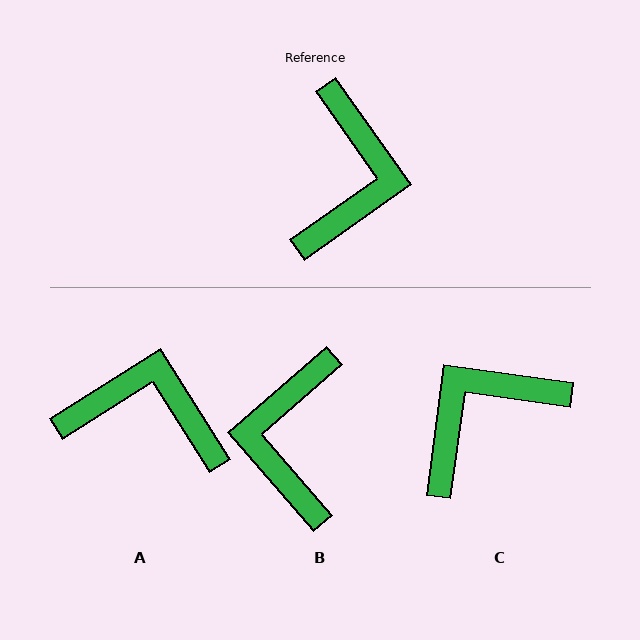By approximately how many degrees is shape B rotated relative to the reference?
Approximately 174 degrees clockwise.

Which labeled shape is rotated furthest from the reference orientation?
B, about 174 degrees away.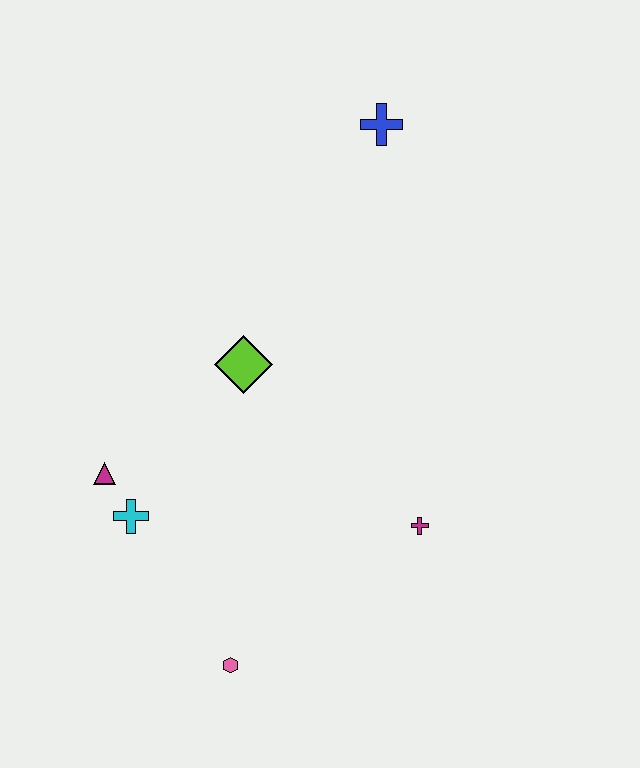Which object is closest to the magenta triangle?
The cyan cross is closest to the magenta triangle.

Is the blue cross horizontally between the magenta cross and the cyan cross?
Yes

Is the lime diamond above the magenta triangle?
Yes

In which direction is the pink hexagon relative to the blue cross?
The pink hexagon is below the blue cross.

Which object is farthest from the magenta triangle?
The blue cross is farthest from the magenta triangle.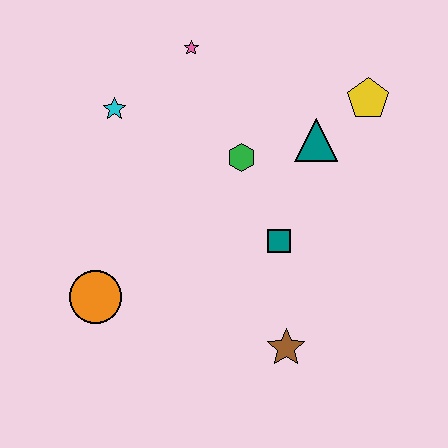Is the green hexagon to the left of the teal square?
Yes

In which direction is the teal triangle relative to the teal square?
The teal triangle is above the teal square.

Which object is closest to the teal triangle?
The yellow pentagon is closest to the teal triangle.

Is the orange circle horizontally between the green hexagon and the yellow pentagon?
No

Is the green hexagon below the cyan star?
Yes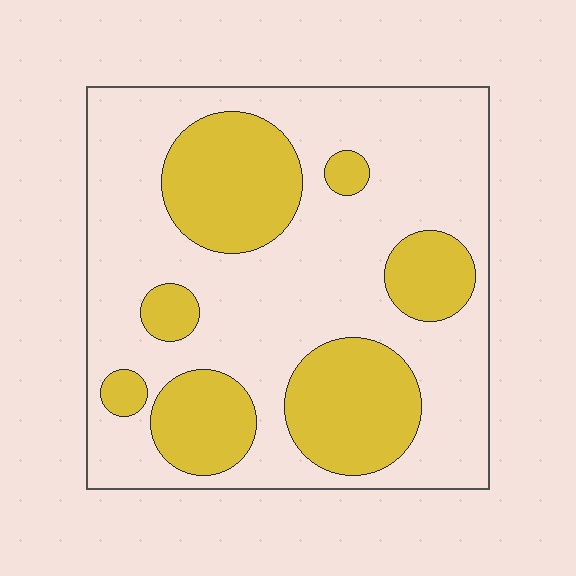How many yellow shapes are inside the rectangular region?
7.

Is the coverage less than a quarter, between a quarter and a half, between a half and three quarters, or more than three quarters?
Between a quarter and a half.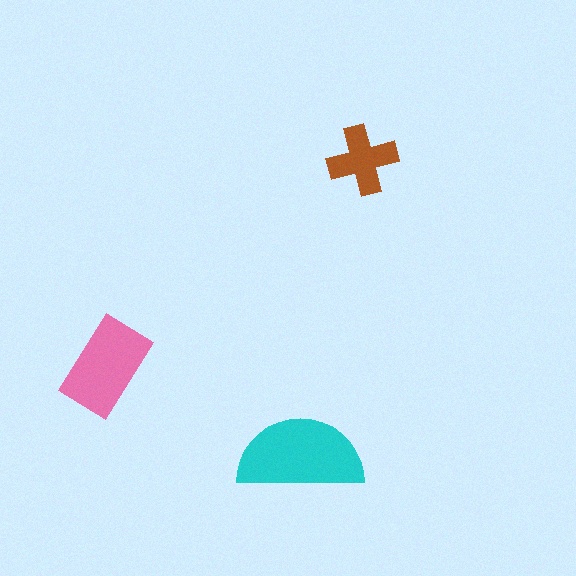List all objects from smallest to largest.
The brown cross, the pink rectangle, the cyan semicircle.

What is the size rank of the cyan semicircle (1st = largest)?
1st.